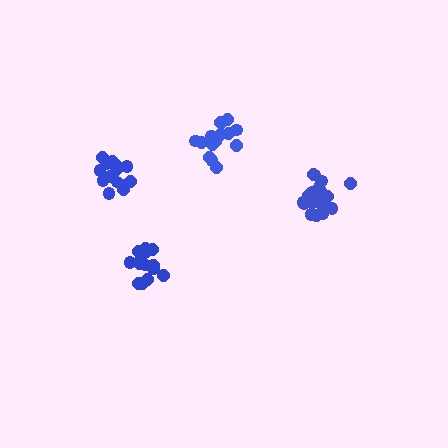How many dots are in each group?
Group 1: 15 dots, Group 2: 15 dots, Group 3: 14 dots, Group 4: 20 dots (64 total).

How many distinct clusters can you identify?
There are 4 distinct clusters.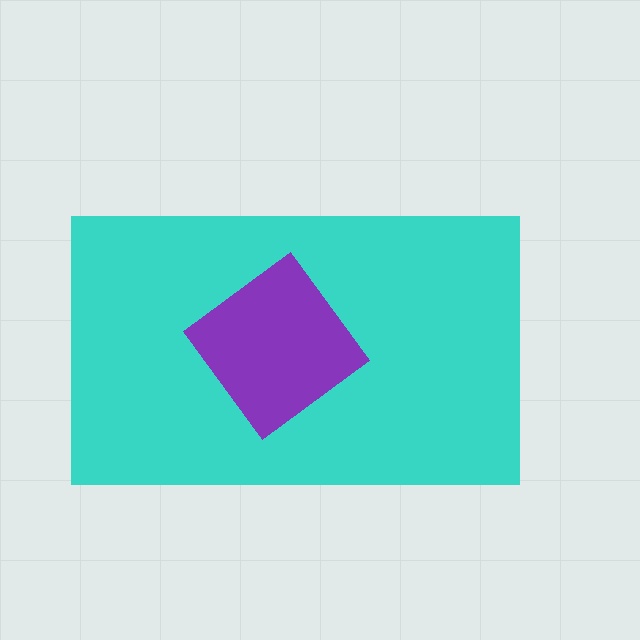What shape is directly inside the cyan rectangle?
The purple diamond.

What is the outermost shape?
The cyan rectangle.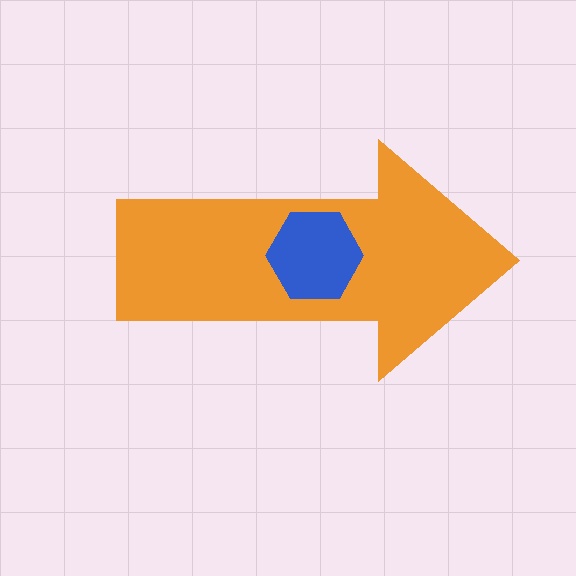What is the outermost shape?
The orange arrow.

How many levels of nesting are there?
2.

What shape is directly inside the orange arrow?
The blue hexagon.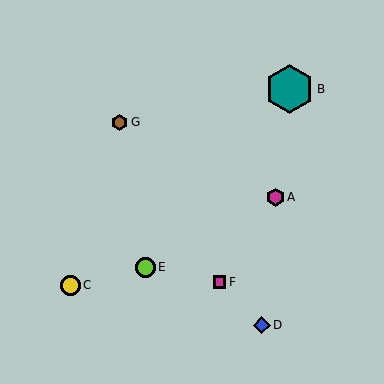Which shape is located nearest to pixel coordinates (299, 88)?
The teal hexagon (labeled B) at (290, 89) is nearest to that location.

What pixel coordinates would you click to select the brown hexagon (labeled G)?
Click at (119, 122) to select the brown hexagon G.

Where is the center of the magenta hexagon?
The center of the magenta hexagon is at (275, 197).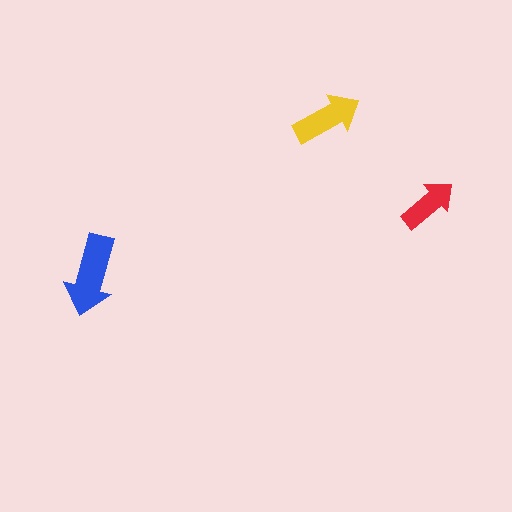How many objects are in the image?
There are 3 objects in the image.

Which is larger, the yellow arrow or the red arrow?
The yellow one.